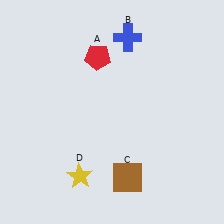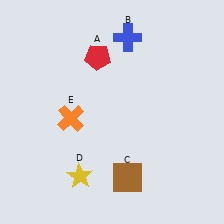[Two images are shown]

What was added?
An orange cross (E) was added in Image 2.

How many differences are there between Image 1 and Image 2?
There is 1 difference between the two images.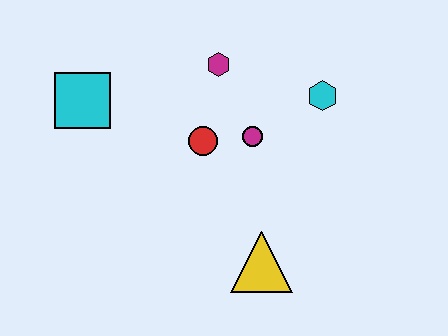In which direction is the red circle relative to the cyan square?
The red circle is to the right of the cyan square.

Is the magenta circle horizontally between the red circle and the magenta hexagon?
No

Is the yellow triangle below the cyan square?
Yes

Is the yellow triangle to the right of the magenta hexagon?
Yes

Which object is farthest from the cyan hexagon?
The cyan square is farthest from the cyan hexagon.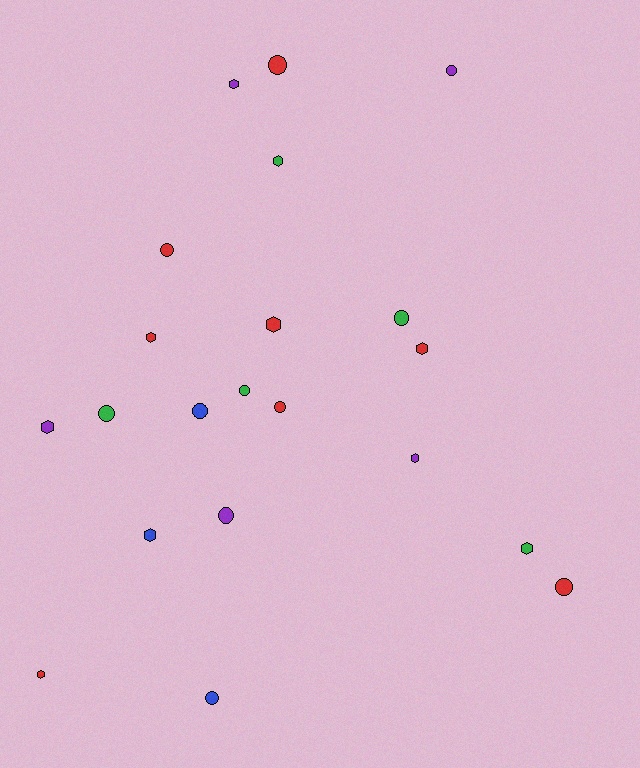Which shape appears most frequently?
Circle, with 11 objects.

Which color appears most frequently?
Red, with 8 objects.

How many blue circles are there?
There are 2 blue circles.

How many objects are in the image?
There are 21 objects.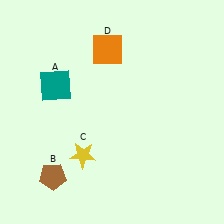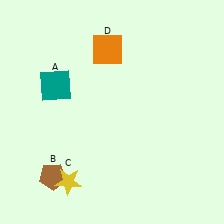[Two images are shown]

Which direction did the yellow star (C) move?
The yellow star (C) moved down.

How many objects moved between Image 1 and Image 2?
1 object moved between the two images.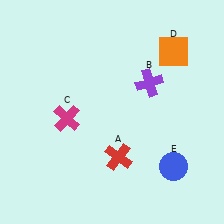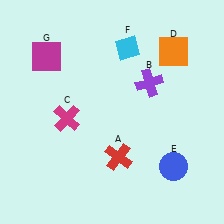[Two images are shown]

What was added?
A cyan diamond (F), a magenta square (G) were added in Image 2.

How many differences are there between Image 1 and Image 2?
There are 2 differences between the two images.